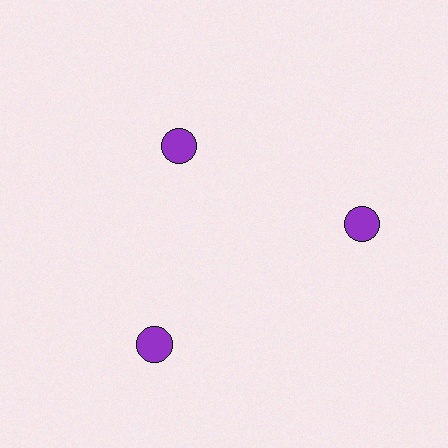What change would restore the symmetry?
The symmetry would be restored by moving it outward, back onto the ring so that all 3 circles sit at equal angles and equal distance from the center.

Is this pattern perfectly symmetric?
No. The 3 purple circles are arranged in a ring, but one element near the 11 o'clock position is pulled inward toward the center, breaking the 3-fold rotational symmetry.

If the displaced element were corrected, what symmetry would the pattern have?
It would have 3-fold rotational symmetry — the pattern would map onto itself every 120 degrees.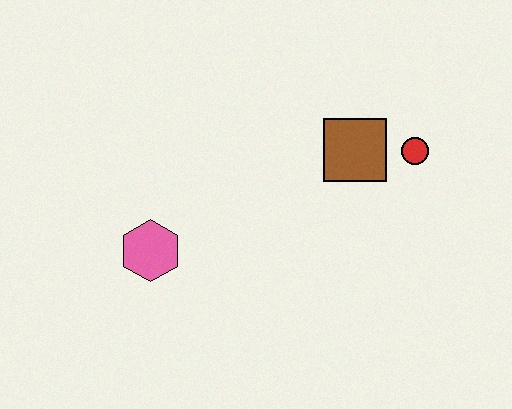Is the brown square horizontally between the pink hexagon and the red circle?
Yes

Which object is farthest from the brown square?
The pink hexagon is farthest from the brown square.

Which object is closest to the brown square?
The red circle is closest to the brown square.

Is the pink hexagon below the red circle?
Yes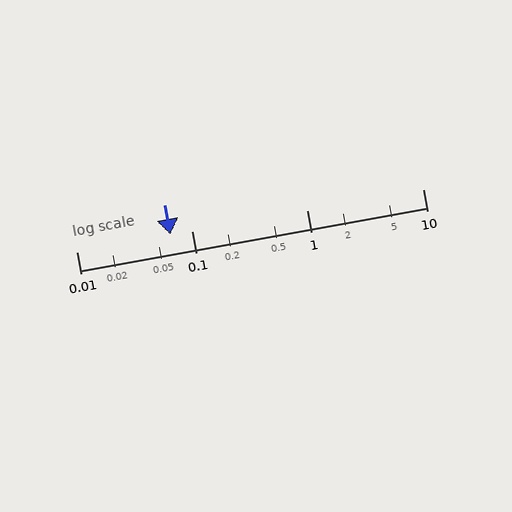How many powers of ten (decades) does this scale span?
The scale spans 3 decades, from 0.01 to 10.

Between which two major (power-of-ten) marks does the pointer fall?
The pointer is between 0.01 and 0.1.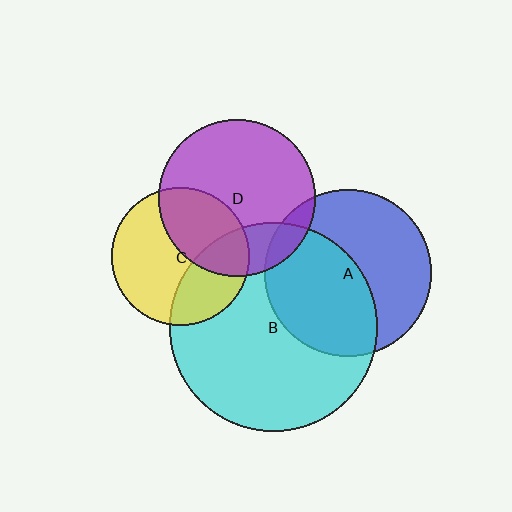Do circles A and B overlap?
Yes.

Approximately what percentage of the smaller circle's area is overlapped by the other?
Approximately 50%.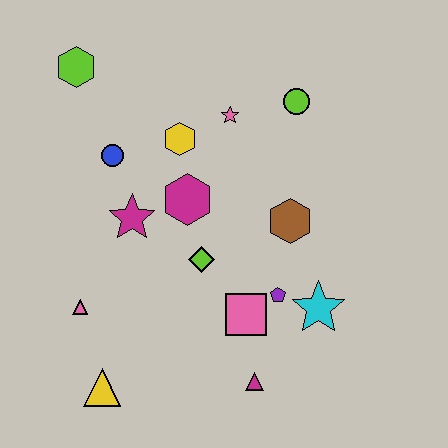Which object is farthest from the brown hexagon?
The lime hexagon is farthest from the brown hexagon.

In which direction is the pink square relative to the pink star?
The pink square is below the pink star.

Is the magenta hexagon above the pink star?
No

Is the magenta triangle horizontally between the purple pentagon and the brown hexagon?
No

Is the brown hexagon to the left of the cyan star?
Yes